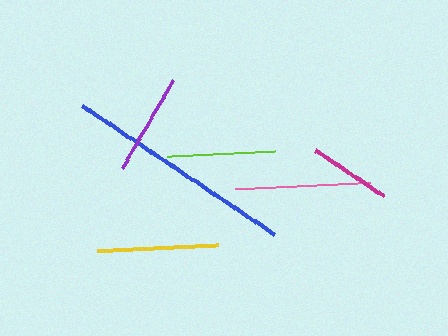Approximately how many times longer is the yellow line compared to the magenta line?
The yellow line is approximately 1.5 times the length of the magenta line.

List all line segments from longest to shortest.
From longest to shortest: blue, pink, yellow, lime, purple, magenta.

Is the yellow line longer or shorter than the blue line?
The blue line is longer than the yellow line.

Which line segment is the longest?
The blue line is the longest at approximately 232 pixels.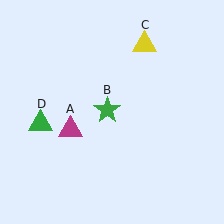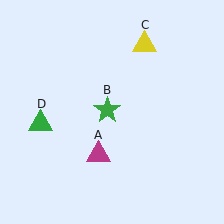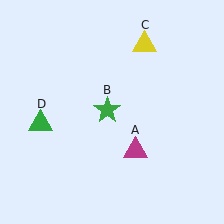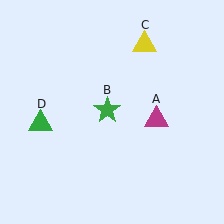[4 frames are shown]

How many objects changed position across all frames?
1 object changed position: magenta triangle (object A).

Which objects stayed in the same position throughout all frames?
Green star (object B) and yellow triangle (object C) and green triangle (object D) remained stationary.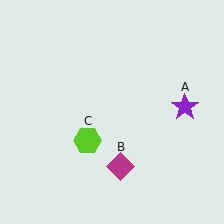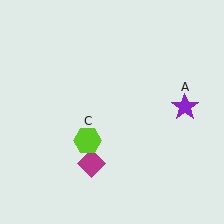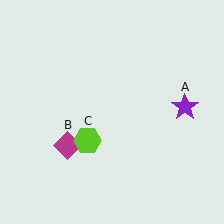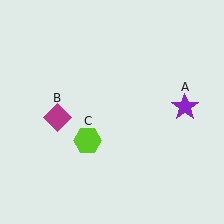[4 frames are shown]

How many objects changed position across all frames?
1 object changed position: magenta diamond (object B).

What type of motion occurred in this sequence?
The magenta diamond (object B) rotated clockwise around the center of the scene.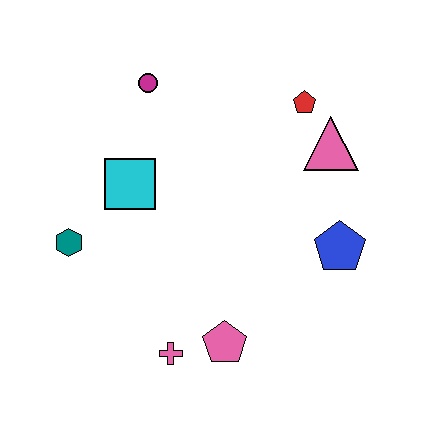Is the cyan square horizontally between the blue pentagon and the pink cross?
No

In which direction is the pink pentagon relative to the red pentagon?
The pink pentagon is below the red pentagon.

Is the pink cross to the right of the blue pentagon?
No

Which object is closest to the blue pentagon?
The pink triangle is closest to the blue pentagon.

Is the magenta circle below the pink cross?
No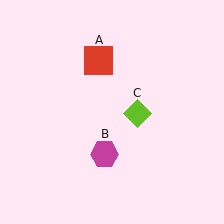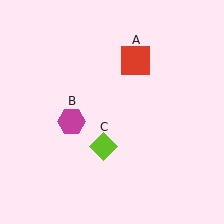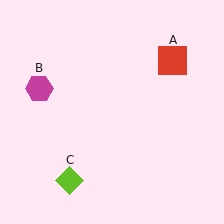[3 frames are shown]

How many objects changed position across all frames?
3 objects changed position: red square (object A), magenta hexagon (object B), lime diamond (object C).